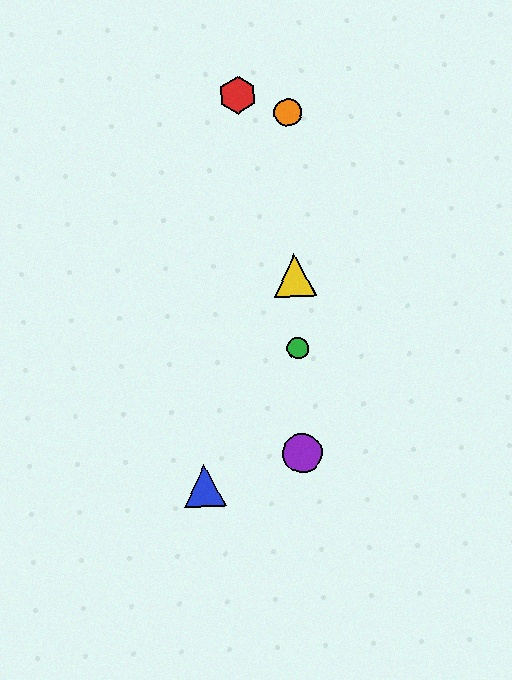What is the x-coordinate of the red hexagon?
The red hexagon is at x≈238.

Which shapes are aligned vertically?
The green circle, the yellow triangle, the purple circle, the orange circle are aligned vertically.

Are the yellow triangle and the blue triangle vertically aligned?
No, the yellow triangle is at x≈295 and the blue triangle is at x≈205.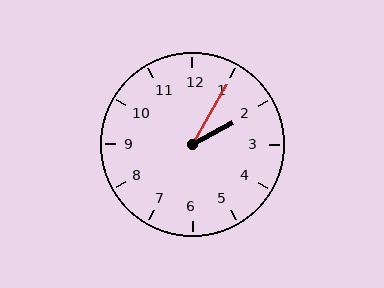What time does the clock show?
2:05.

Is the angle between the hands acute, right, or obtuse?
It is acute.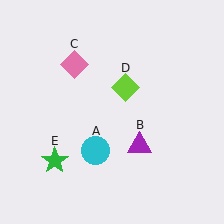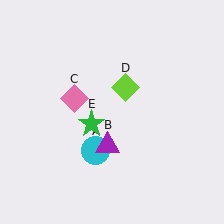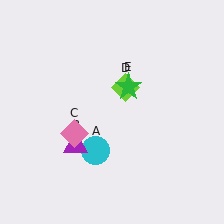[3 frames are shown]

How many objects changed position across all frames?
3 objects changed position: purple triangle (object B), pink diamond (object C), green star (object E).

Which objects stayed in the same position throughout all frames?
Cyan circle (object A) and lime diamond (object D) remained stationary.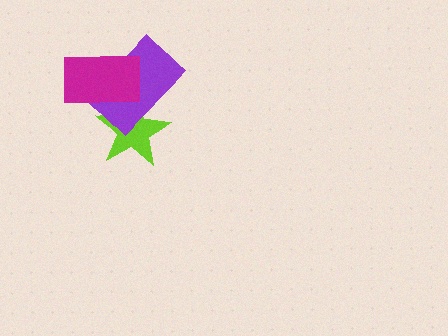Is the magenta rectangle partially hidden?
No, no other shape covers it.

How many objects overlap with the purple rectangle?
2 objects overlap with the purple rectangle.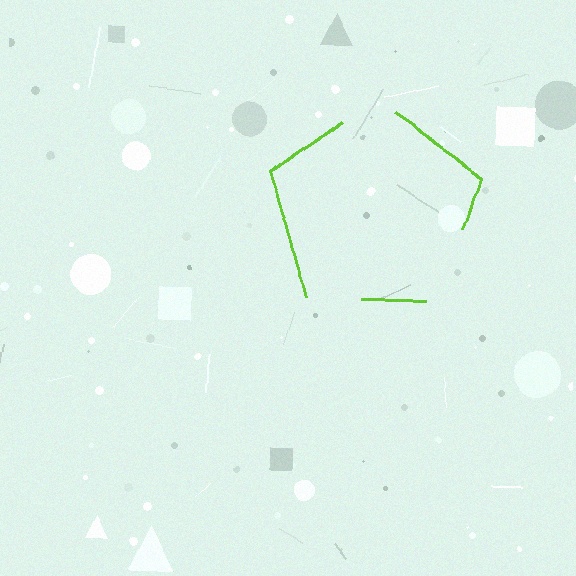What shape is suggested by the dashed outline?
The dashed outline suggests a pentagon.